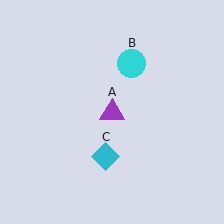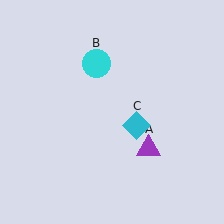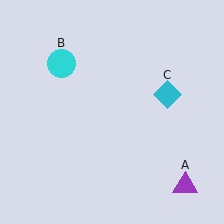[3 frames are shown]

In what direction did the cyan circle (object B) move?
The cyan circle (object B) moved left.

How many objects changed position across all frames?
3 objects changed position: purple triangle (object A), cyan circle (object B), cyan diamond (object C).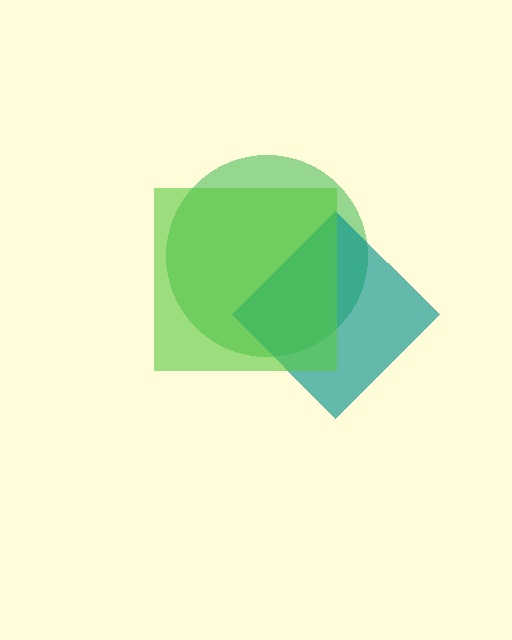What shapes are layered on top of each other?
The layered shapes are: a green circle, a teal diamond, a lime square.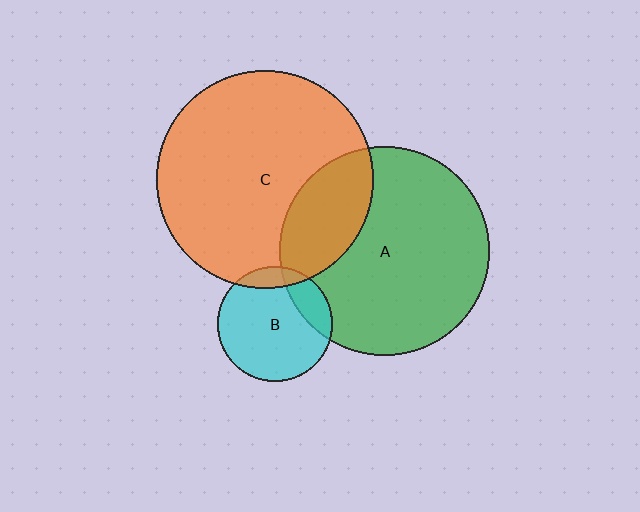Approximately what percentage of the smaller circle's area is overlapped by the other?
Approximately 25%.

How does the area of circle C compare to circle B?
Approximately 3.6 times.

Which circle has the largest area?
Circle C (orange).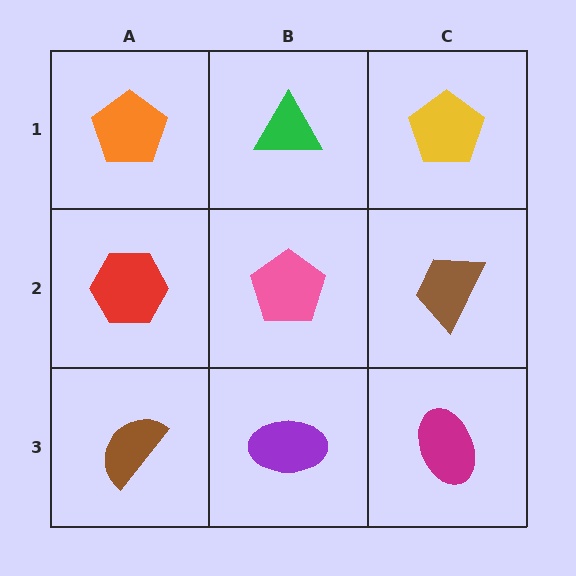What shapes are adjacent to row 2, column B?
A green triangle (row 1, column B), a purple ellipse (row 3, column B), a red hexagon (row 2, column A), a brown trapezoid (row 2, column C).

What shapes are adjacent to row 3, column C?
A brown trapezoid (row 2, column C), a purple ellipse (row 3, column B).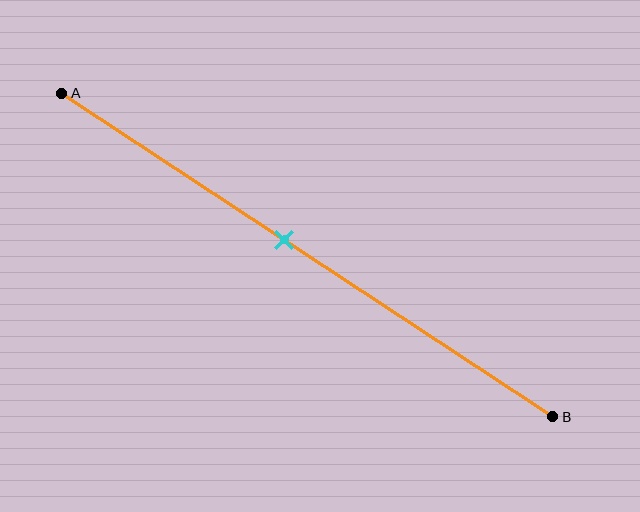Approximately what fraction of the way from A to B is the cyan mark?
The cyan mark is approximately 45% of the way from A to B.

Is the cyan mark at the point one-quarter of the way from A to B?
No, the mark is at about 45% from A, not at the 25% one-quarter point.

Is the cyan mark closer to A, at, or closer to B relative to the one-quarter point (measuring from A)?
The cyan mark is closer to point B than the one-quarter point of segment AB.